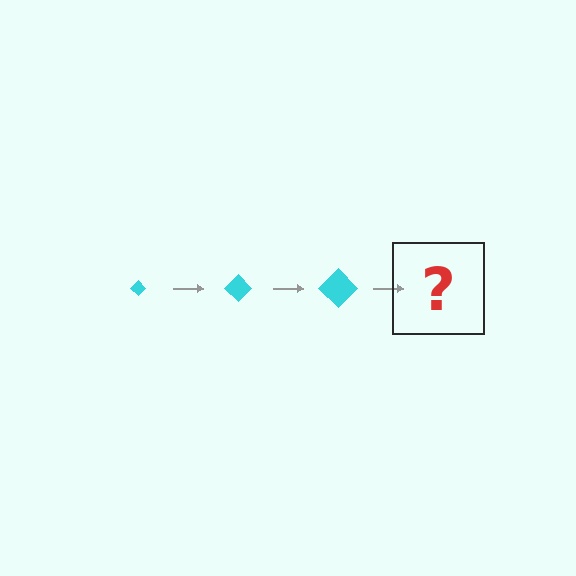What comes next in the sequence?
The next element should be a cyan diamond, larger than the previous one.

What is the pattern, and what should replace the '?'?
The pattern is that the diamond gets progressively larger each step. The '?' should be a cyan diamond, larger than the previous one.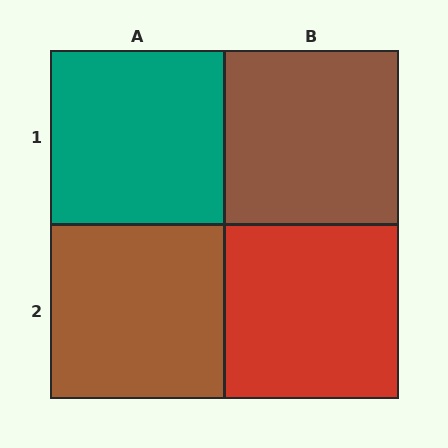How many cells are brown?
2 cells are brown.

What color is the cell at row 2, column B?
Red.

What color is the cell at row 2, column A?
Brown.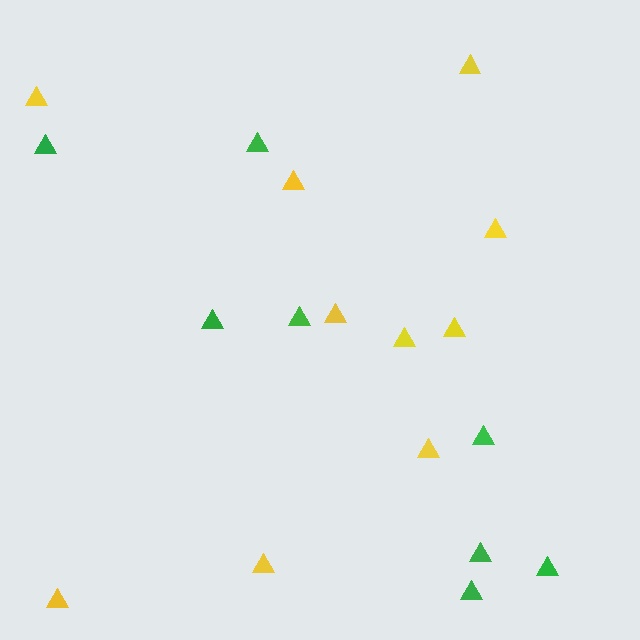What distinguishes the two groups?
There are 2 groups: one group of green triangles (8) and one group of yellow triangles (10).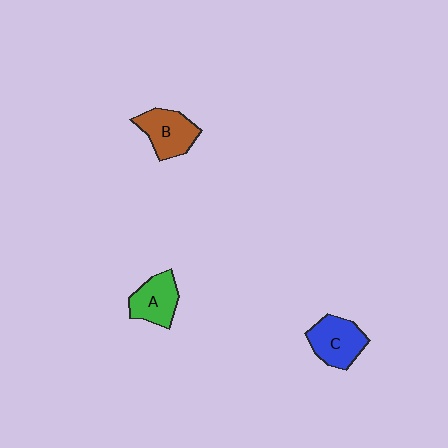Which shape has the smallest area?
Shape A (green).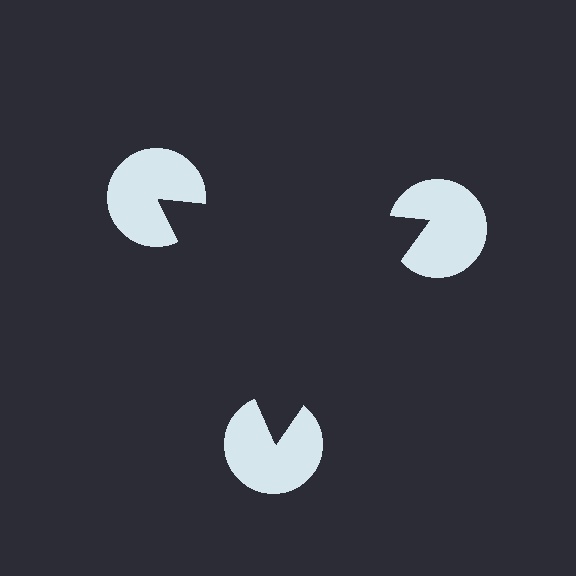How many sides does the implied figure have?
3 sides.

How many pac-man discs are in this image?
There are 3 — one at each vertex of the illusory triangle.